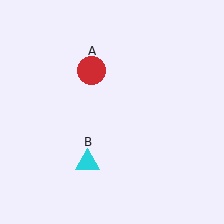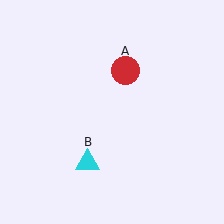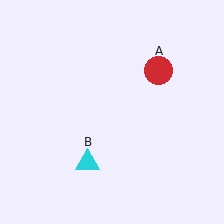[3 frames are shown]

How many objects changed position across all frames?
1 object changed position: red circle (object A).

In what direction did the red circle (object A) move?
The red circle (object A) moved right.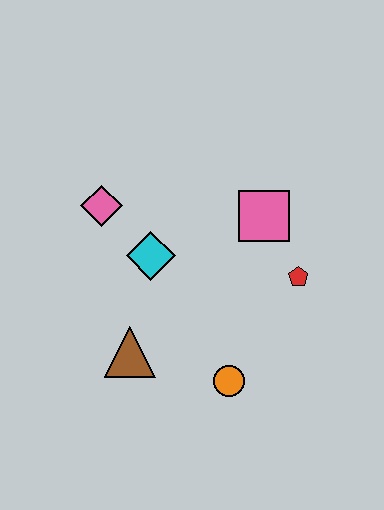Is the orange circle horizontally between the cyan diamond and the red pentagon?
Yes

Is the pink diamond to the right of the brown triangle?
No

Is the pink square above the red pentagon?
Yes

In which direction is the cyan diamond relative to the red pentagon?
The cyan diamond is to the left of the red pentagon.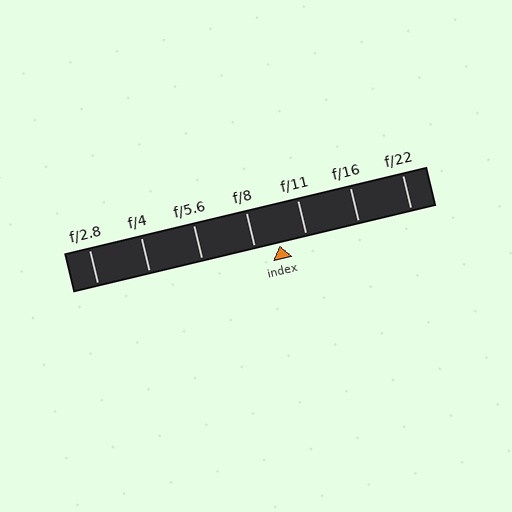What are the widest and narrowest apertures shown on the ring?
The widest aperture shown is f/2.8 and the narrowest is f/22.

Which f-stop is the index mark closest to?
The index mark is closest to f/8.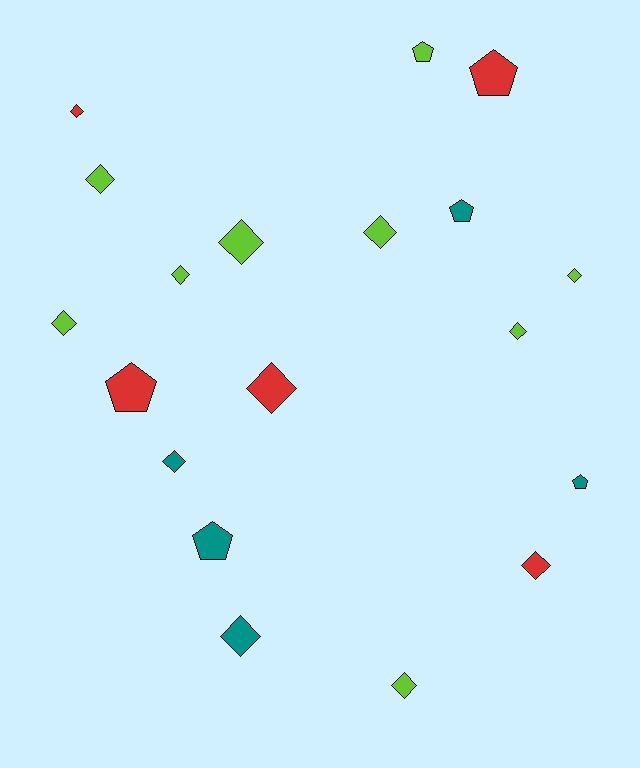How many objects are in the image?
There are 19 objects.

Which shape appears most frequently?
Diamond, with 13 objects.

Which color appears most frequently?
Lime, with 9 objects.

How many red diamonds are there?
There are 3 red diamonds.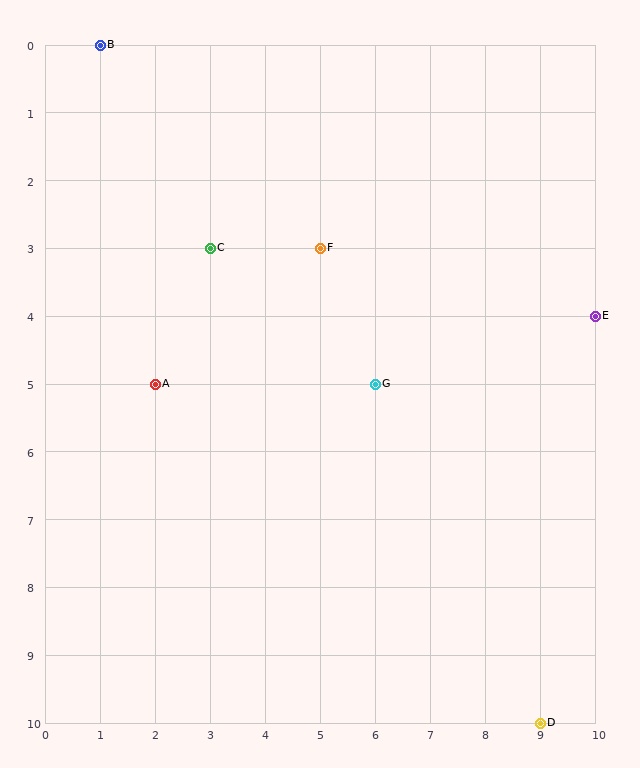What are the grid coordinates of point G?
Point G is at grid coordinates (6, 5).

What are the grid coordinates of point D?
Point D is at grid coordinates (9, 10).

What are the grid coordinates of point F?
Point F is at grid coordinates (5, 3).